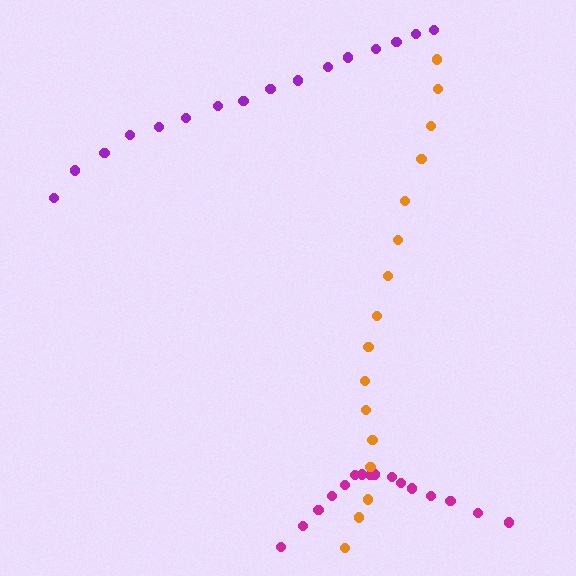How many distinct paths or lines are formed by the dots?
There are 3 distinct paths.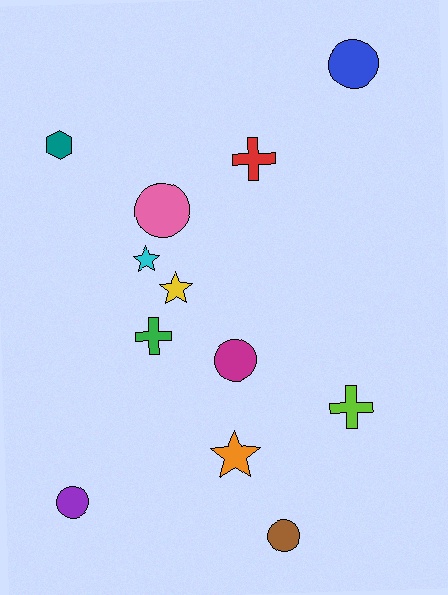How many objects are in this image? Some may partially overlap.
There are 12 objects.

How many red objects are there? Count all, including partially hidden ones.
There is 1 red object.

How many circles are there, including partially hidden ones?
There are 5 circles.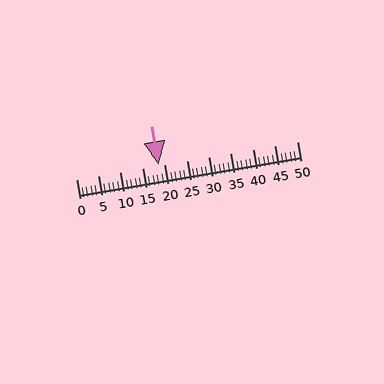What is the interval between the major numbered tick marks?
The major tick marks are spaced 5 units apart.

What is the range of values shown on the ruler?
The ruler shows values from 0 to 50.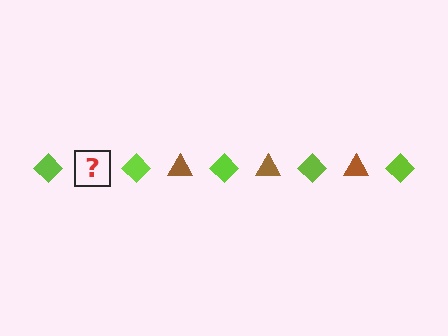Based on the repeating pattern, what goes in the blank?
The blank should be a brown triangle.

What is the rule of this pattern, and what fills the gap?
The rule is that the pattern alternates between lime diamond and brown triangle. The gap should be filled with a brown triangle.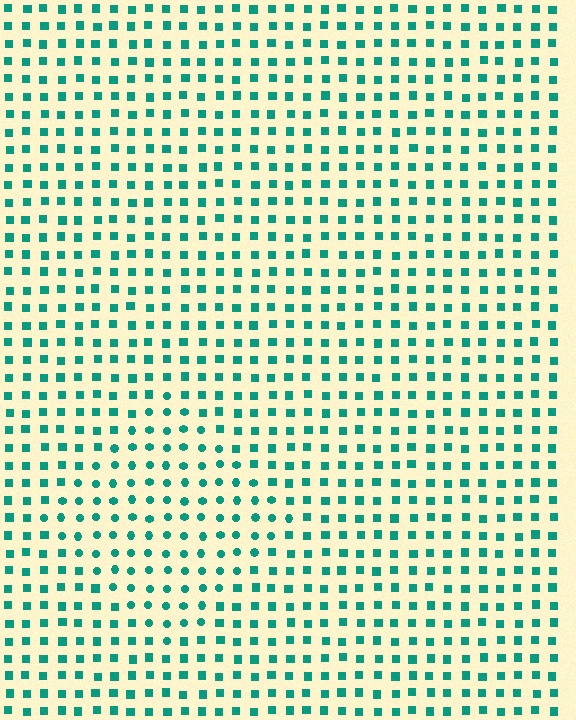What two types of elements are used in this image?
The image uses circles inside the diamond region and squares outside it.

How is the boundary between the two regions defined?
The boundary is defined by a change in element shape: circles inside vs. squares outside. All elements share the same color and spacing.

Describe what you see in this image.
The image is filled with small teal elements arranged in a uniform grid. A diamond-shaped region contains circles, while the surrounding area contains squares. The boundary is defined purely by the change in element shape.